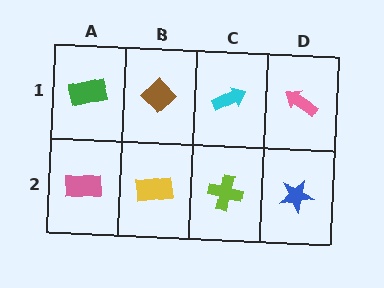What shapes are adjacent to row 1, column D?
A blue star (row 2, column D), a cyan arrow (row 1, column C).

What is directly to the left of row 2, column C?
A yellow rectangle.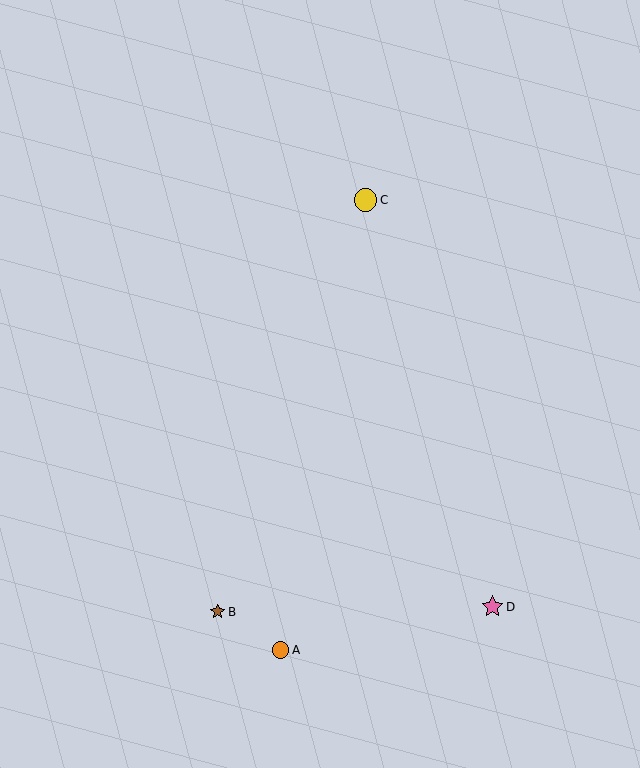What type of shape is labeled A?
Shape A is an orange circle.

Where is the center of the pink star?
The center of the pink star is at (492, 607).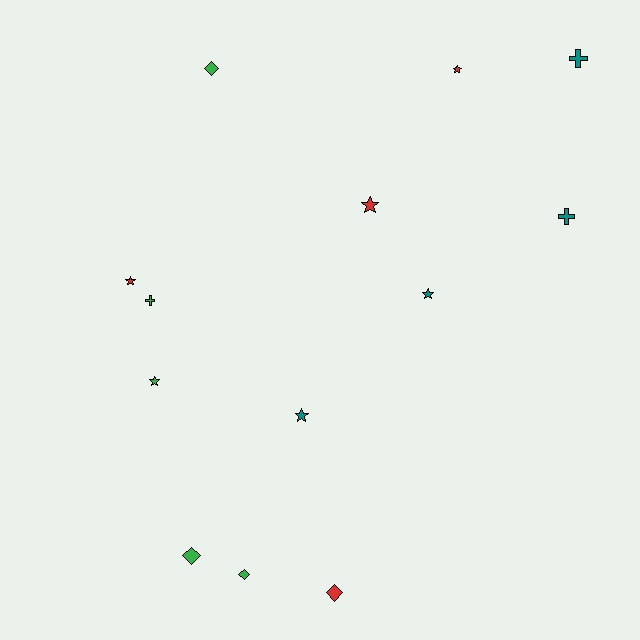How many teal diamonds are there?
There are no teal diamonds.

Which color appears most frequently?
Green, with 5 objects.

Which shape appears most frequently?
Star, with 6 objects.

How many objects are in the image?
There are 13 objects.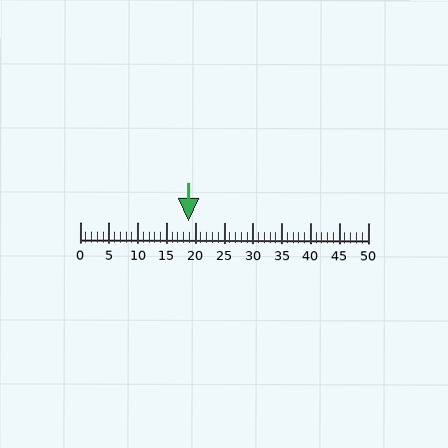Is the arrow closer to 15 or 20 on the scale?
The arrow is closer to 20.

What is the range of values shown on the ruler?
The ruler shows values from 0 to 50.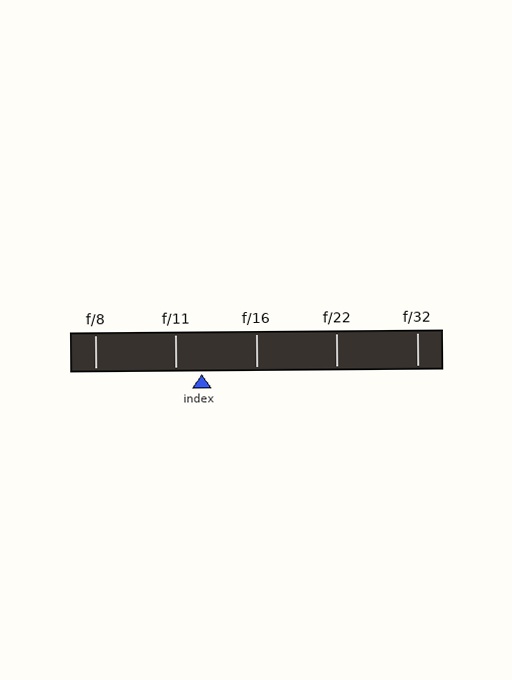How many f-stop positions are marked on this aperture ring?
There are 5 f-stop positions marked.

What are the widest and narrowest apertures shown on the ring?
The widest aperture shown is f/8 and the narrowest is f/32.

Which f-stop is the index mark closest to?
The index mark is closest to f/11.